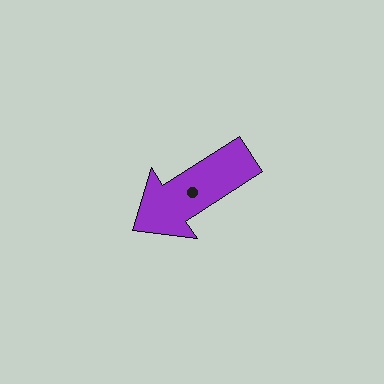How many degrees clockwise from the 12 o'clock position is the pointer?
Approximately 237 degrees.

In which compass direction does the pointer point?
Southwest.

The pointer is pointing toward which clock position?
Roughly 8 o'clock.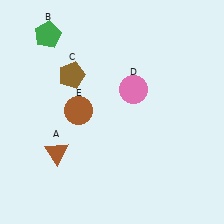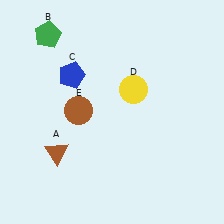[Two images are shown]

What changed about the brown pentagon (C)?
In Image 1, C is brown. In Image 2, it changed to blue.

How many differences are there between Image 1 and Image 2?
There are 2 differences between the two images.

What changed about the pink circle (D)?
In Image 1, D is pink. In Image 2, it changed to yellow.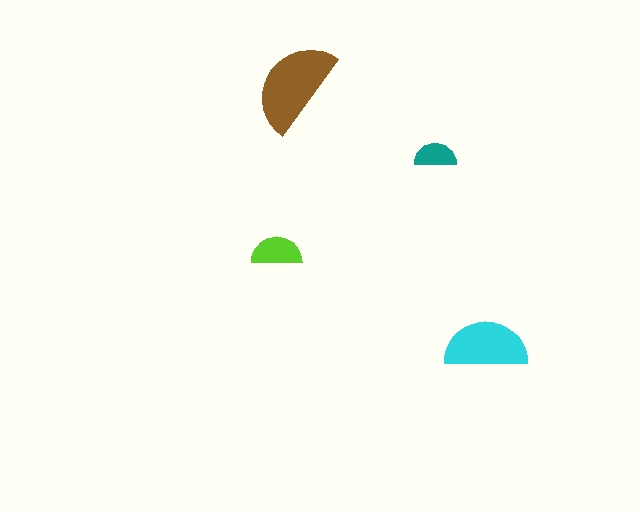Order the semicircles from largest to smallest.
the brown one, the cyan one, the lime one, the teal one.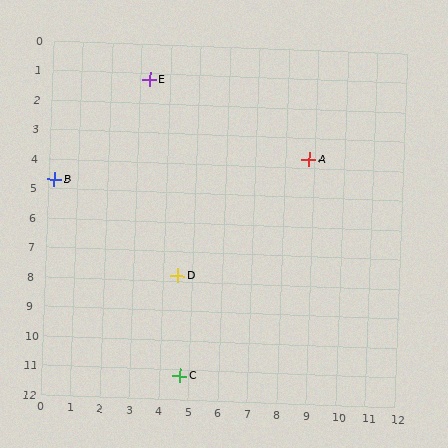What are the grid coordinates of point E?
Point E is at approximately (3.3, 1.2).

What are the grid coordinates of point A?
Point A is at approximately (8.8, 3.7).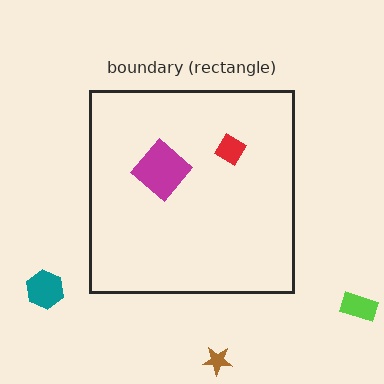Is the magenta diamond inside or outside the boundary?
Inside.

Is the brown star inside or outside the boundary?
Outside.